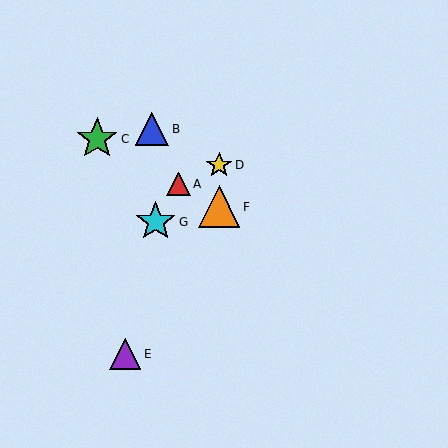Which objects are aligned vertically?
Objects D, F are aligned vertically.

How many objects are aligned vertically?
2 objects (D, F) are aligned vertically.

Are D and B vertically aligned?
No, D is at x≈219 and B is at x≈152.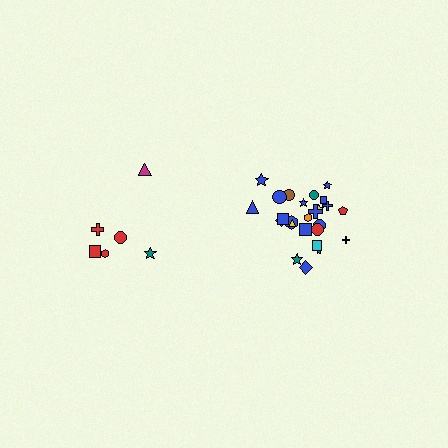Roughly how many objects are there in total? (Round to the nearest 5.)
Roughly 30 objects in total.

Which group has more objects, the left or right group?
The right group.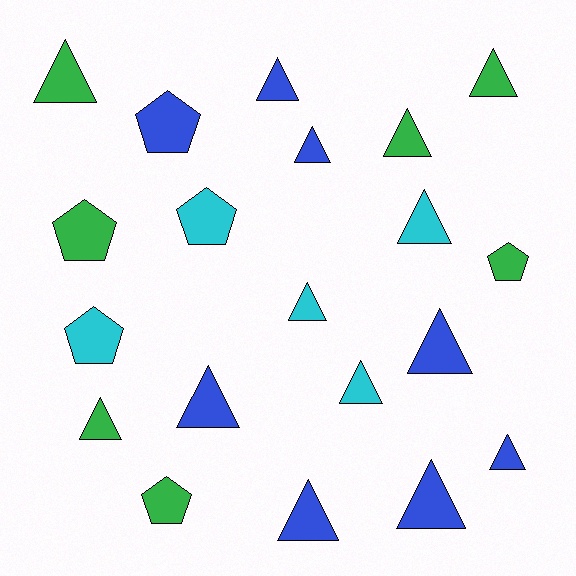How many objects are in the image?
There are 20 objects.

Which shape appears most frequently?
Triangle, with 14 objects.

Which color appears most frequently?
Blue, with 8 objects.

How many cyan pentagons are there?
There are 2 cyan pentagons.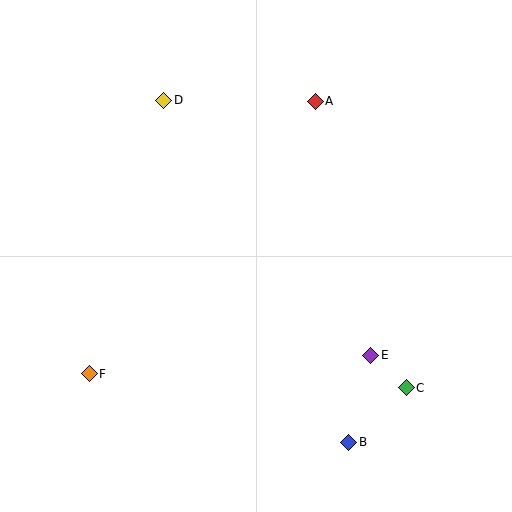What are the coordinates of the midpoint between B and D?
The midpoint between B and D is at (256, 271).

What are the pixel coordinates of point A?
Point A is at (315, 101).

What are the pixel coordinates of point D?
Point D is at (164, 100).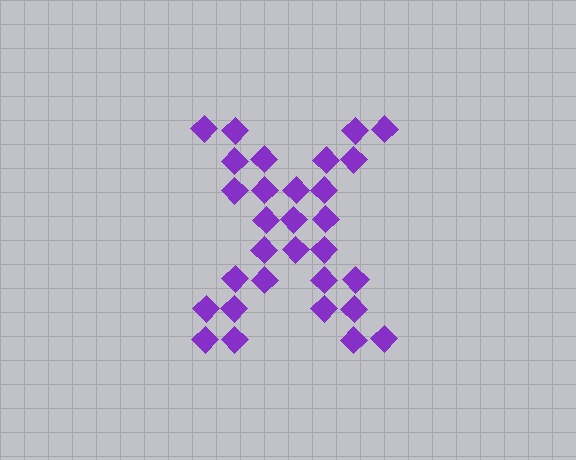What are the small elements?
The small elements are diamonds.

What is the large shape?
The large shape is the letter X.